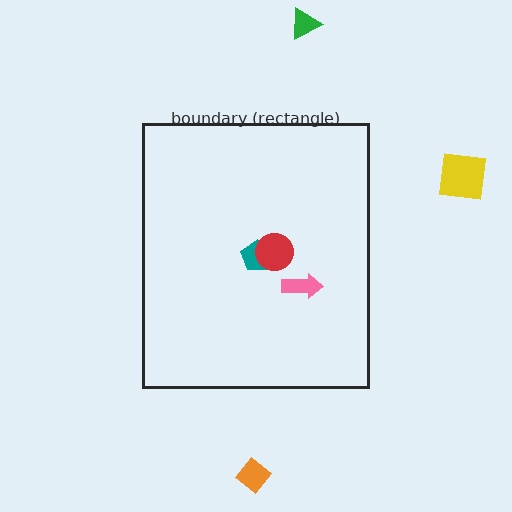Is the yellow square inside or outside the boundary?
Outside.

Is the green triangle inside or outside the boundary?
Outside.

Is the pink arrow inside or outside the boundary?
Inside.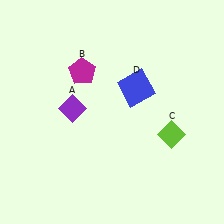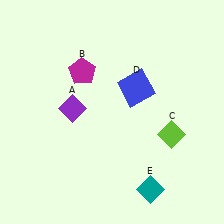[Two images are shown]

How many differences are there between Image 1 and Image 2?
There is 1 difference between the two images.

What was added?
A teal diamond (E) was added in Image 2.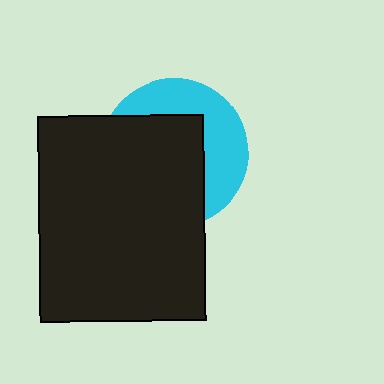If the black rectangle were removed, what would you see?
You would see the complete cyan circle.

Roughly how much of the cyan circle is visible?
A small part of it is visible (roughly 40%).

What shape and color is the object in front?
The object in front is a black rectangle.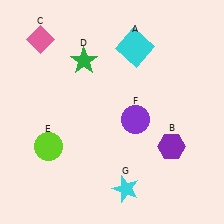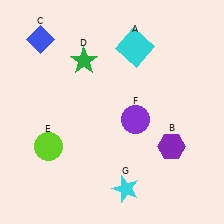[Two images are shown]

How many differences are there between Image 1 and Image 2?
There is 1 difference between the two images.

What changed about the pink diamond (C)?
In Image 1, C is pink. In Image 2, it changed to blue.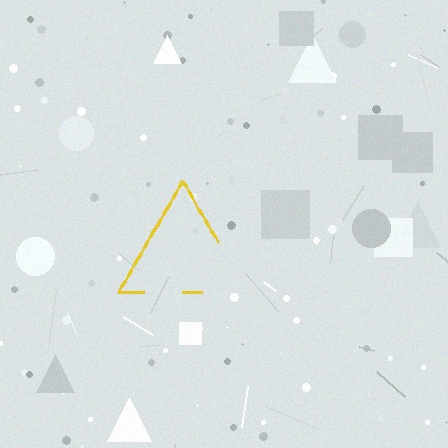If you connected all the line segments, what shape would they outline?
They would outline a triangle.